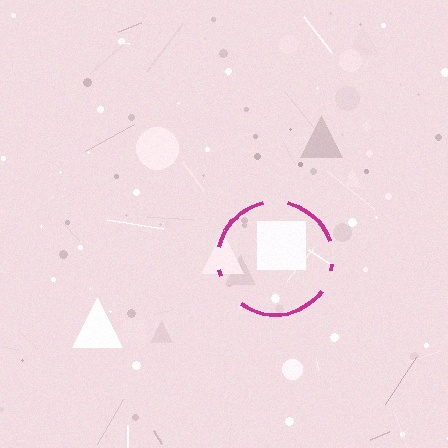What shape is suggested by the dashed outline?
The dashed outline suggests a circle.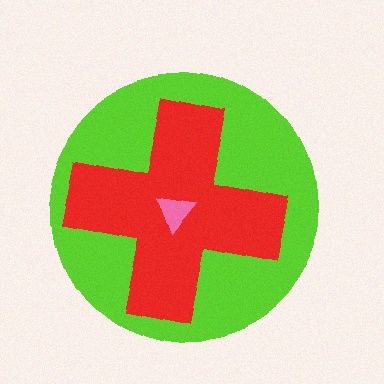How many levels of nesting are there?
3.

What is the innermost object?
The pink triangle.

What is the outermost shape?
The lime circle.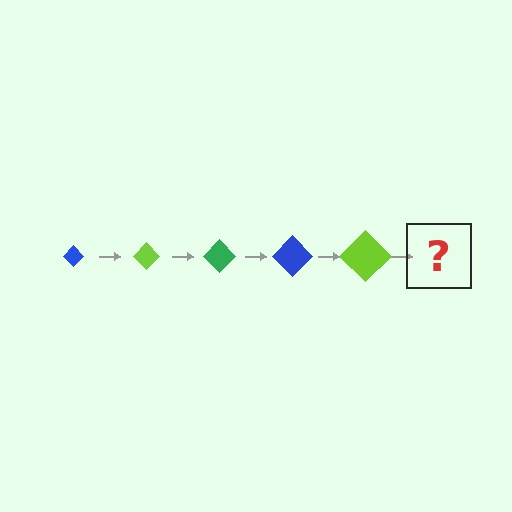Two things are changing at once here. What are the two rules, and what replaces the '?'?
The two rules are that the diamond grows larger each step and the color cycles through blue, lime, and green. The '?' should be a green diamond, larger than the previous one.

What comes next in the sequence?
The next element should be a green diamond, larger than the previous one.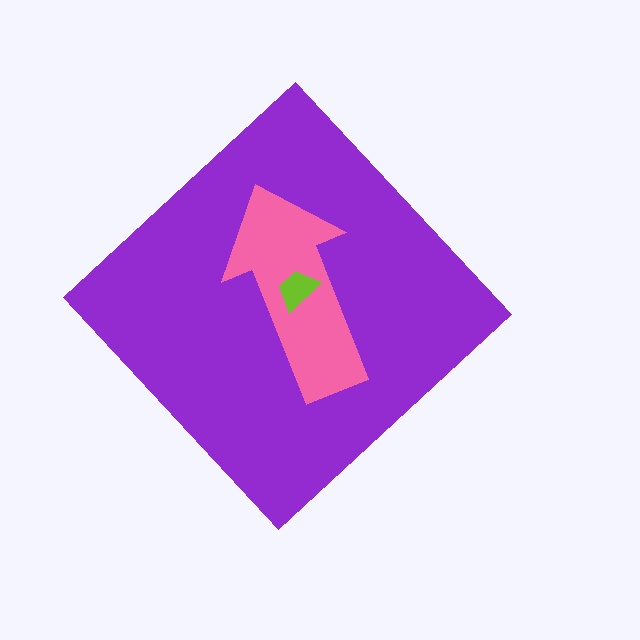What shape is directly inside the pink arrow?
The lime trapezoid.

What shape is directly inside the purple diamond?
The pink arrow.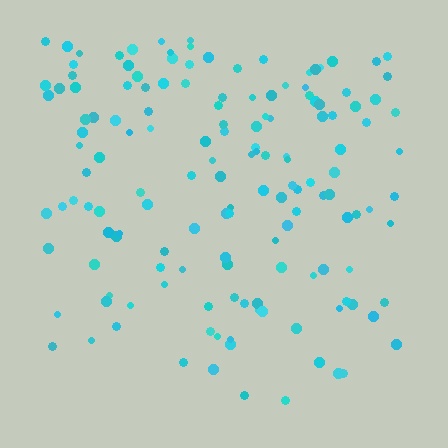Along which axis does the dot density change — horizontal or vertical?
Vertical.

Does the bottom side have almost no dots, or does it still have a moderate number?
Still a moderate number, just noticeably fewer than the top.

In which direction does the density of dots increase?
From bottom to top, with the top side densest.